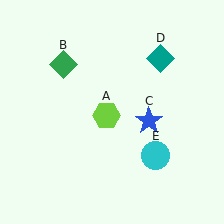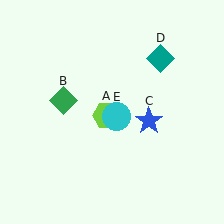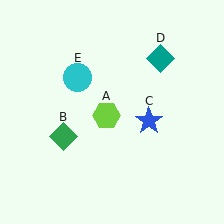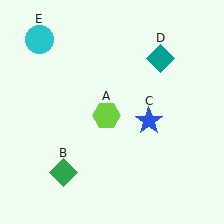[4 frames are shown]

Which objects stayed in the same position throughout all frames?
Lime hexagon (object A) and blue star (object C) and teal diamond (object D) remained stationary.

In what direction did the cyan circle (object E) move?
The cyan circle (object E) moved up and to the left.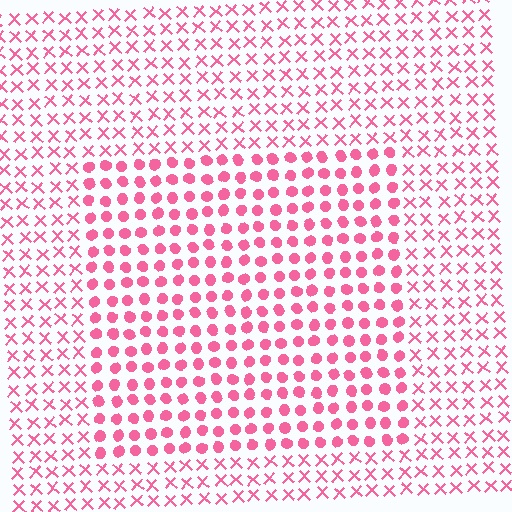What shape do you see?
I see a rectangle.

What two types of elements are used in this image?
The image uses circles inside the rectangle region and X marks outside it.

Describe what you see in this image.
The image is filled with small pink elements arranged in a uniform grid. A rectangle-shaped region contains circles, while the surrounding area contains X marks. The boundary is defined purely by the change in element shape.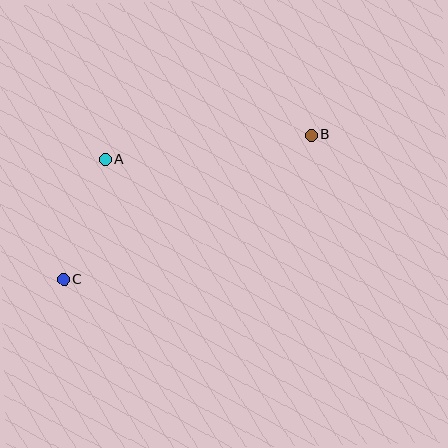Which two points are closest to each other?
Points A and C are closest to each other.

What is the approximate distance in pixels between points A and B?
The distance between A and B is approximately 207 pixels.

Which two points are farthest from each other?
Points B and C are farthest from each other.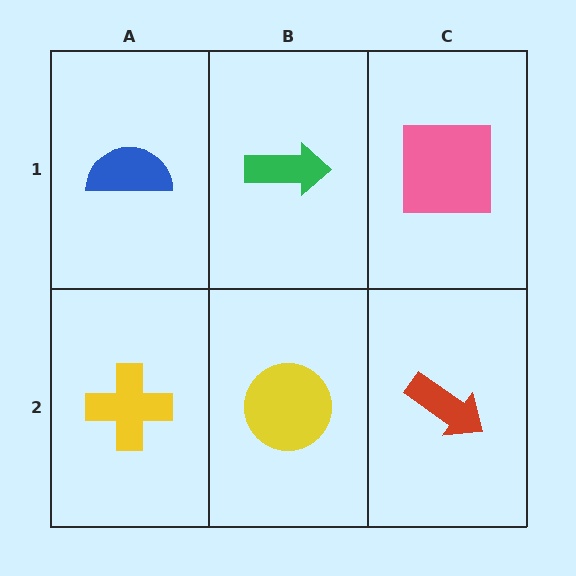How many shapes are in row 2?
3 shapes.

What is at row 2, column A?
A yellow cross.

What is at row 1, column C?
A pink square.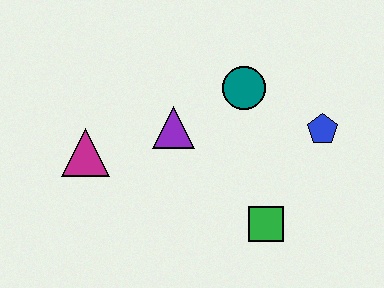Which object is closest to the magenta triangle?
The purple triangle is closest to the magenta triangle.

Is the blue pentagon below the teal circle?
Yes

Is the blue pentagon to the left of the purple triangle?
No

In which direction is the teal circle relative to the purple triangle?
The teal circle is to the right of the purple triangle.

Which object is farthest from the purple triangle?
The blue pentagon is farthest from the purple triangle.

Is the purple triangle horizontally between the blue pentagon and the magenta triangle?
Yes